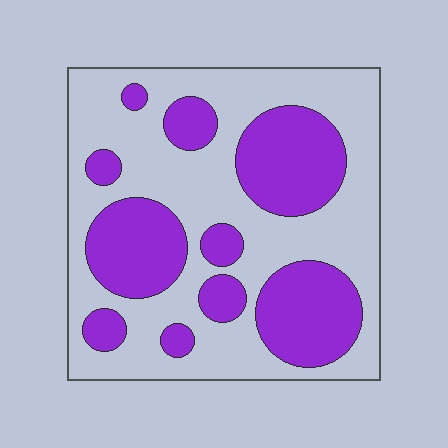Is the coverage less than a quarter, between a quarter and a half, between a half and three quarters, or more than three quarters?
Between a quarter and a half.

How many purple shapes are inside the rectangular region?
10.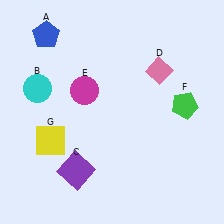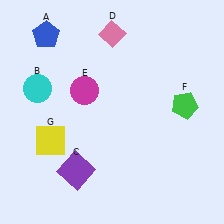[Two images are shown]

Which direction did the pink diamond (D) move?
The pink diamond (D) moved left.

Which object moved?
The pink diamond (D) moved left.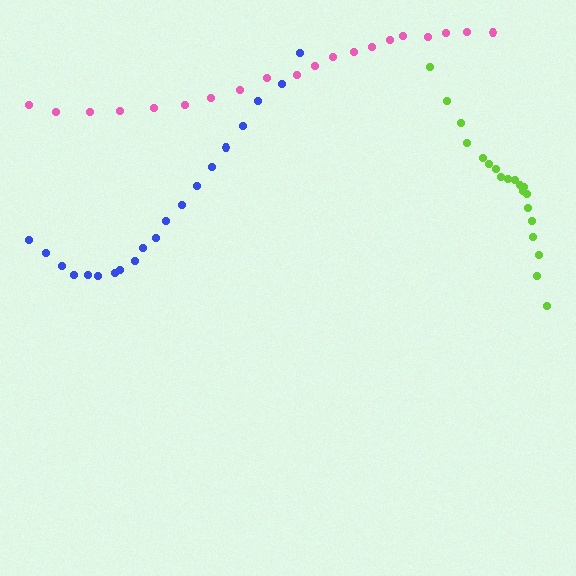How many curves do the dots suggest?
There are 3 distinct paths.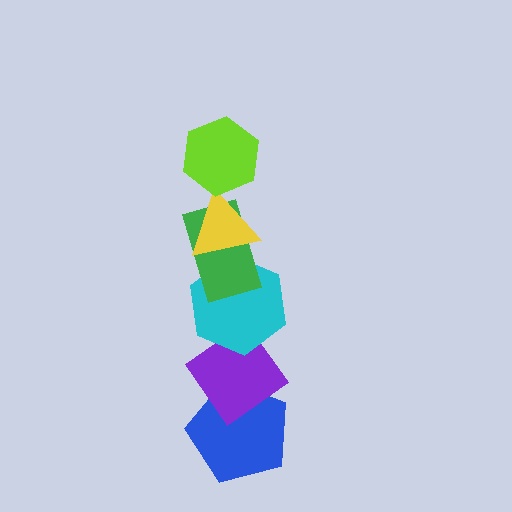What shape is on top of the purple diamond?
The cyan hexagon is on top of the purple diamond.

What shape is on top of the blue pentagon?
The purple diamond is on top of the blue pentagon.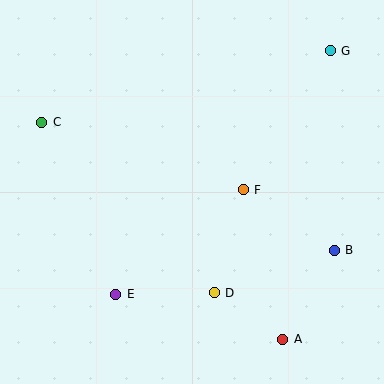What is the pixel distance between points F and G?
The distance between F and G is 164 pixels.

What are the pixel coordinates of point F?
Point F is at (243, 190).